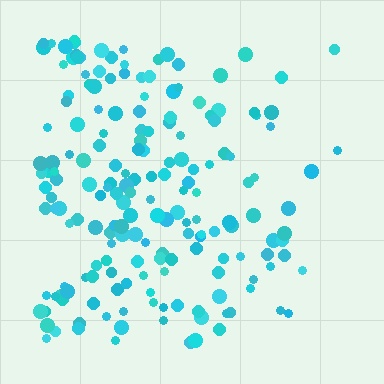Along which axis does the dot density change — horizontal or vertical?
Horizontal.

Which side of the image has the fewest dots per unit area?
The right.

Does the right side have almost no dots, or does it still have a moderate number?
Still a moderate number, just noticeably fewer than the left.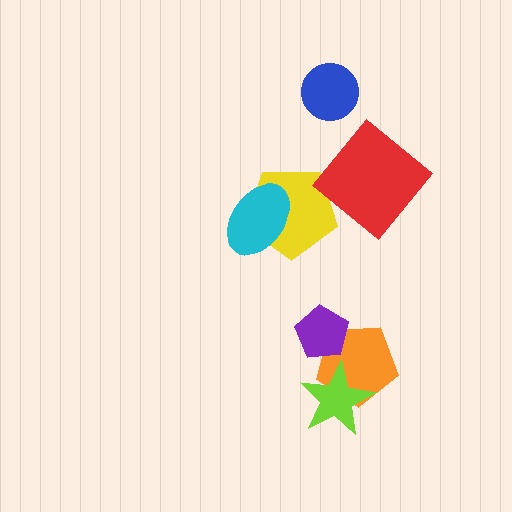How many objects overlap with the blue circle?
0 objects overlap with the blue circle.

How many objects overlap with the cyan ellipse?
1 object overlaps with the cyan ellipse.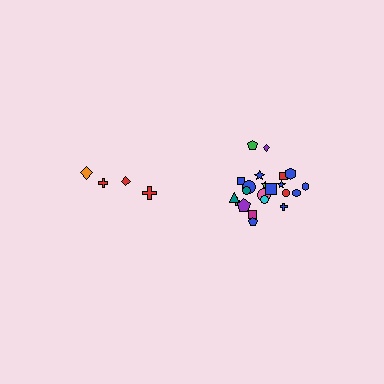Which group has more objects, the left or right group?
The right group.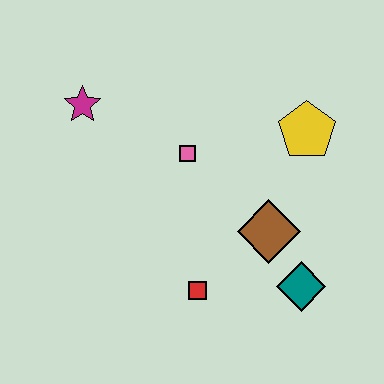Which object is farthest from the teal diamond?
The magenta star is farthest from the teal diamond.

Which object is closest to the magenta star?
The pink square is closest to the magenta star.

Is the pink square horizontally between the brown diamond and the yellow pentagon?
No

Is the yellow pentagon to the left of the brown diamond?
No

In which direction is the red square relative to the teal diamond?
The red square is to the left of the teal diamond.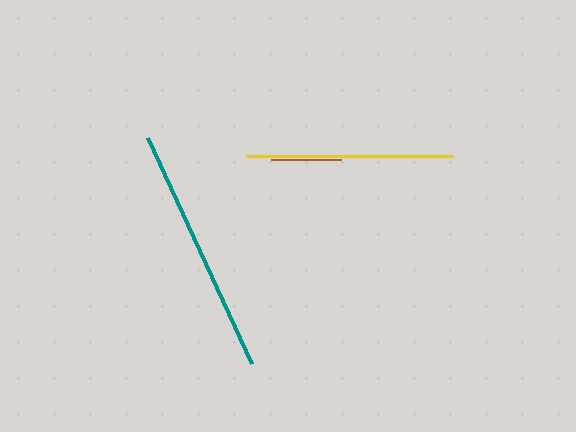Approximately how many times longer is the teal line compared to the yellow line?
The teal line is approximately 1.2 times the length of the yellow line.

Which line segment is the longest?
The teal line is the longest at approximately 248 pixels.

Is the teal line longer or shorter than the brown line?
The teal line is longer than the brown line.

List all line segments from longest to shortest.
From longest to shortest: teal, yellow, brown.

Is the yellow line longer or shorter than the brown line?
The yellow line is longer than the brown line.